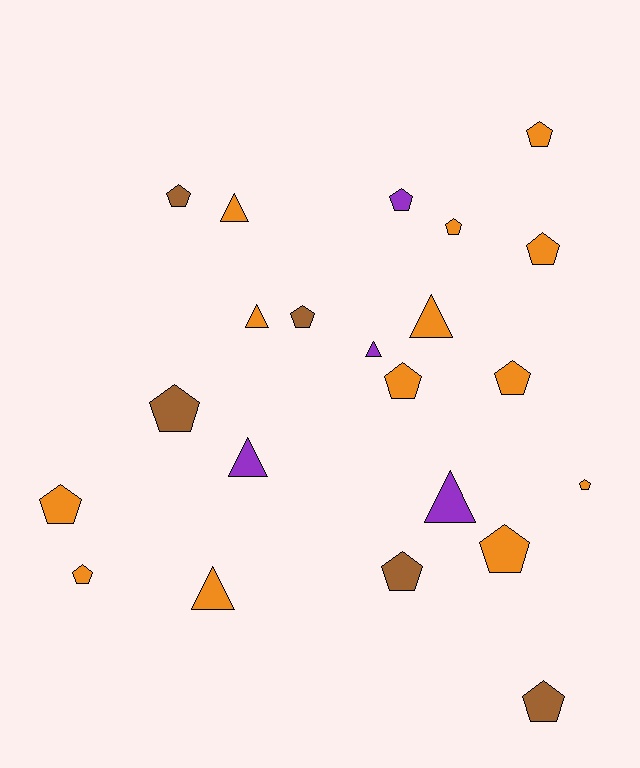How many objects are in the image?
There are 22 objects.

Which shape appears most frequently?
Pentagon, with 15 objects.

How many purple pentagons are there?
There is 1 purple pentagon.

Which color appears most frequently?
Orange, with 13 objects.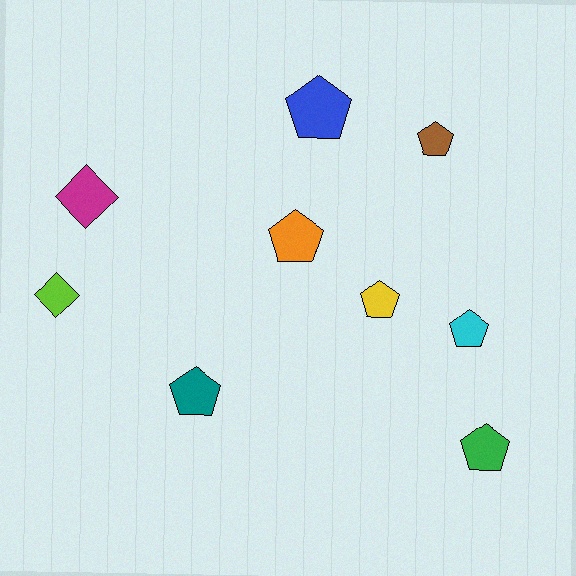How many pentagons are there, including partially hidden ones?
There are 7 pentagons.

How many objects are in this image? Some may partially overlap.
There are 9 objects.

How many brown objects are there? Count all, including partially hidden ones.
There is 1 brown object.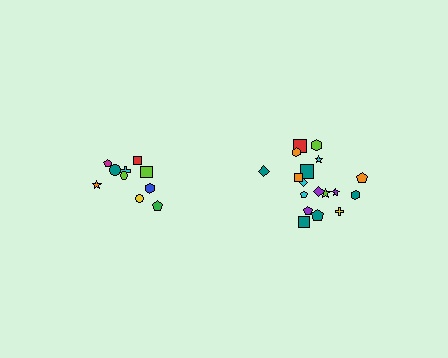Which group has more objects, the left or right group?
The right group.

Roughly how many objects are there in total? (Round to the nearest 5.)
Roughly 30 objects in total.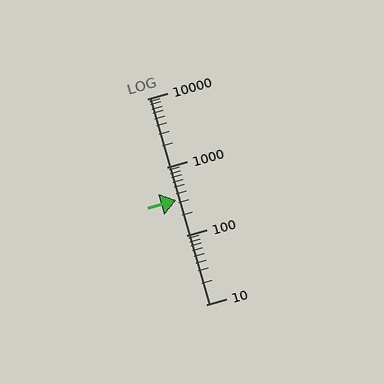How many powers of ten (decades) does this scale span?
The scale spans 3 decades, from 10 to 10000.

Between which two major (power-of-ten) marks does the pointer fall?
The pointer is between 100 and 1000.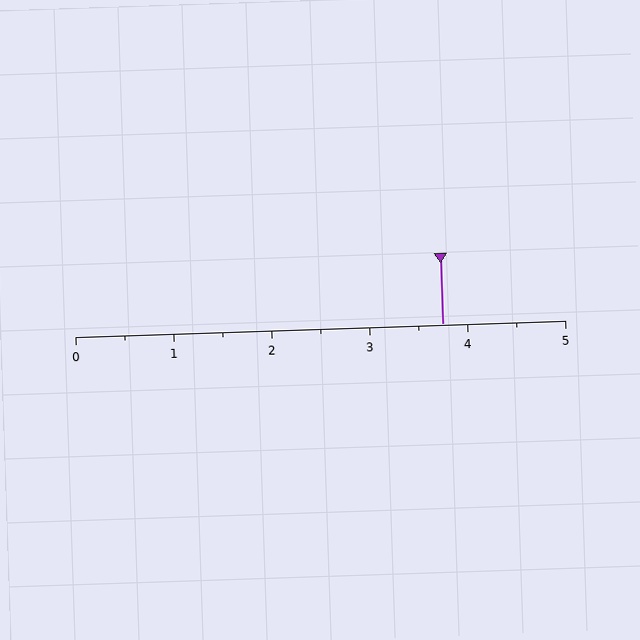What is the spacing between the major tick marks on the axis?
The major ticks are spaced 1 apart.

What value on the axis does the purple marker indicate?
The marker indicates approximately 3.8.